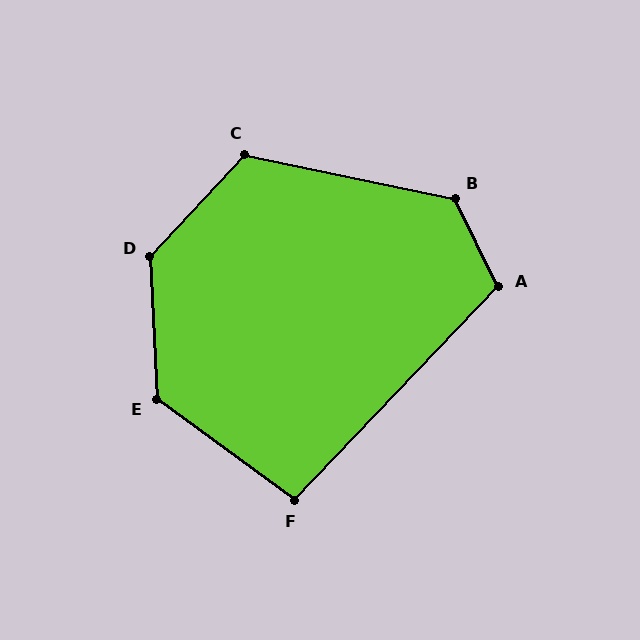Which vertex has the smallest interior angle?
F, at approximately 98 degrees.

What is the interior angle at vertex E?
Approximately 129 degrees (obtuse).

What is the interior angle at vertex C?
Approximately 121 degrees (obtuse).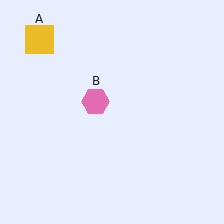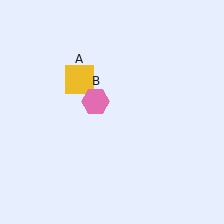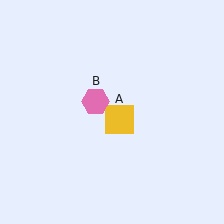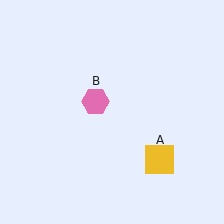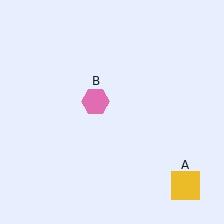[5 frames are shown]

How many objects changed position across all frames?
1 object changed position: yellow square (object A).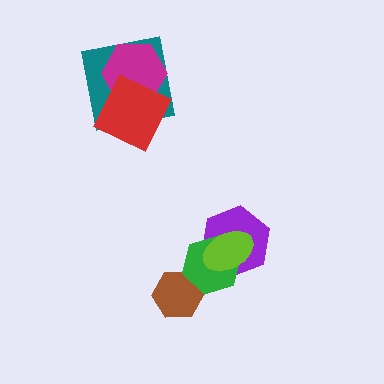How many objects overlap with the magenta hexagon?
2 objects overlap with the magenta hexagon.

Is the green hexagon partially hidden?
Yes, it is partially covered by another shape.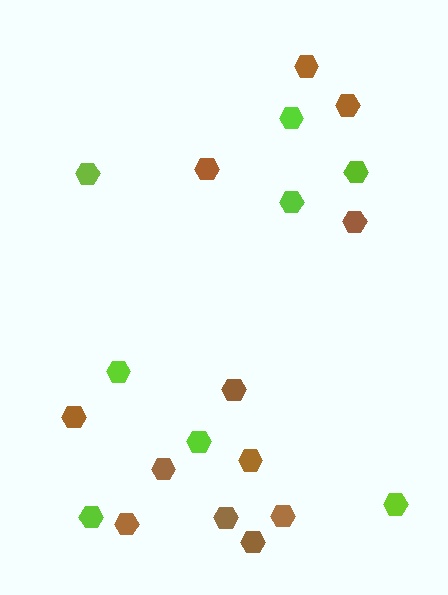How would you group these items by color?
There are 2 groups: one group of lime hexagons (8) and one group of brown hexagons (12).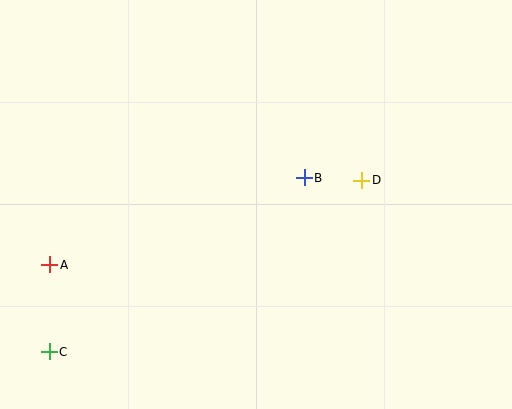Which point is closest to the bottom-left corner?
Point C is closest to the bottom-left corner.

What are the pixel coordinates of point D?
Point D is at (362, 180).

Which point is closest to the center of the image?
Point B at (304, 178) is closest to the center.